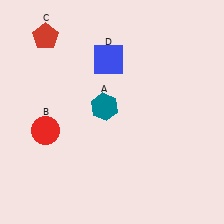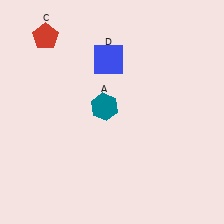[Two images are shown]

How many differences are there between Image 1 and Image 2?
There is 1 difference between the two images.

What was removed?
The red circle (B) was removed in Image 2.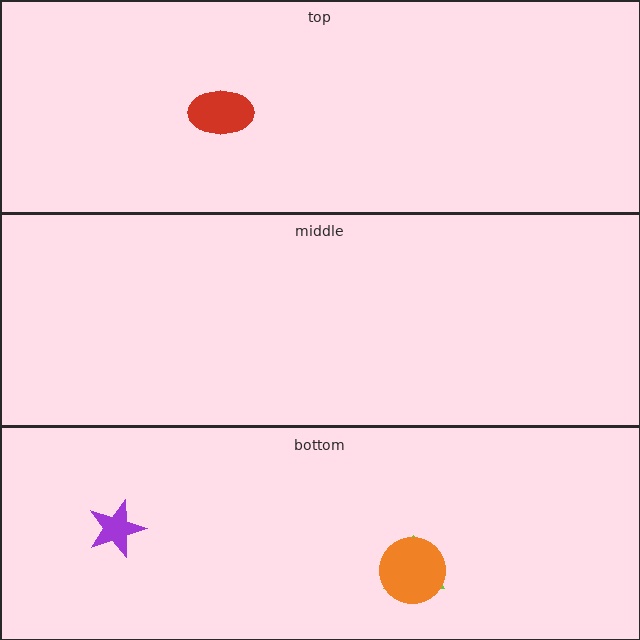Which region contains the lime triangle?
The bottom region.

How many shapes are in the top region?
1.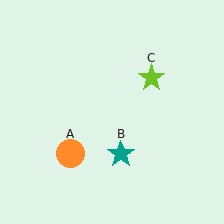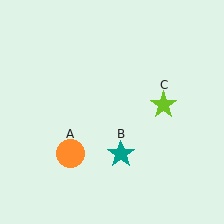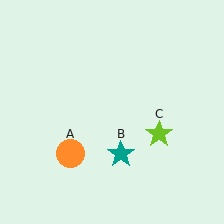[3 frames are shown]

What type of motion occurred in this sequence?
The lime star (object C) rotated clockwise around the center of the scene.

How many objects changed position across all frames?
1 object changed position: lime star (object C).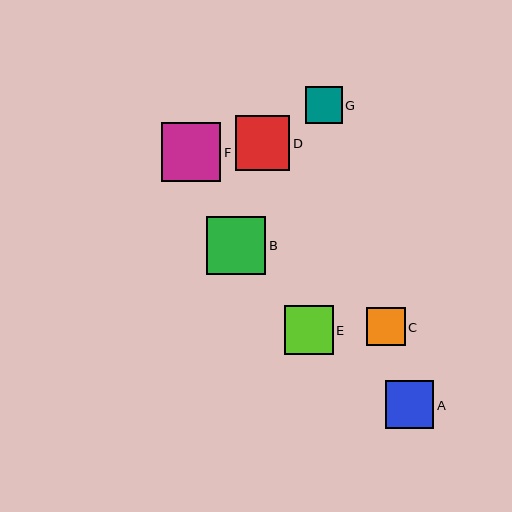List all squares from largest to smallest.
From largest to smallest: F, B, D, E, A, C, G.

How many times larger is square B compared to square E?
Square B is approximately 1.2 times the size of square E.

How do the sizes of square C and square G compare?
Square C and square G are approximately the same size.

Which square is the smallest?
Square G is the smallest with a size of approximately 37 pixels.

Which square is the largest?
Square F is the largest with a size of approximately 59 pixels.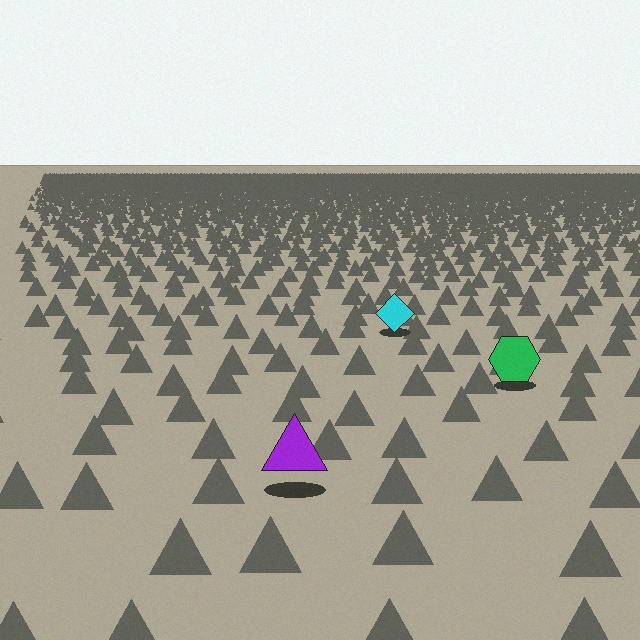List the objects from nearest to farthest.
From nearest to farthest: the purple triangle, the green hexagon, the cyan diamond.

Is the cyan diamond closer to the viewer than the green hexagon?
No. The green hexagon is closer — you can tell from the texture gradient: the ground texture is coarser near it.